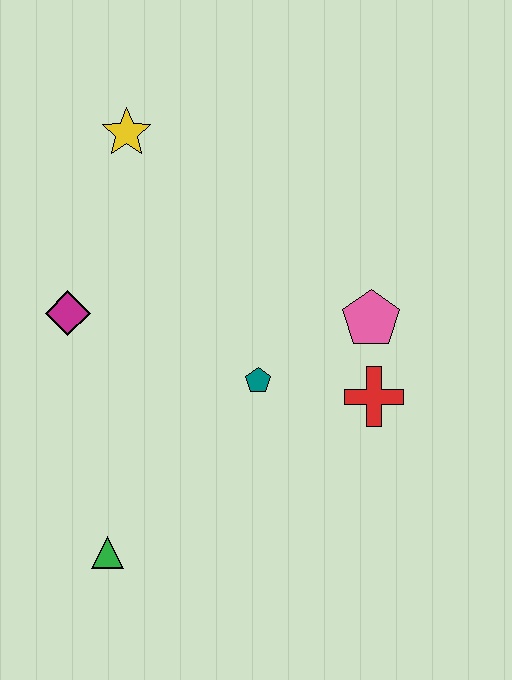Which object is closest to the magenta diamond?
The yellow star is closest to the magenta diamond.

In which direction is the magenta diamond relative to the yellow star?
The magenta diamond is below the yellow star.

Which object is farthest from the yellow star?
The green triangle is farthest from the yellow star.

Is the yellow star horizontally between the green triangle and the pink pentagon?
Yes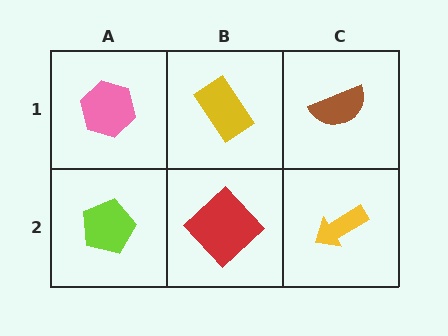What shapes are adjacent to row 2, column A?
A pink hexagon (row 1, column A), a red diamond (row 2, column B).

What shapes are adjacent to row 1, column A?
A lime pentagon (row 2, column A), a yellow rectangle (row 1, column B).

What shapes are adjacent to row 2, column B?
A yellow rectangle (row 1, column B), a lime pentagon (row 2, column A), a yellow arrow (row 2, column C).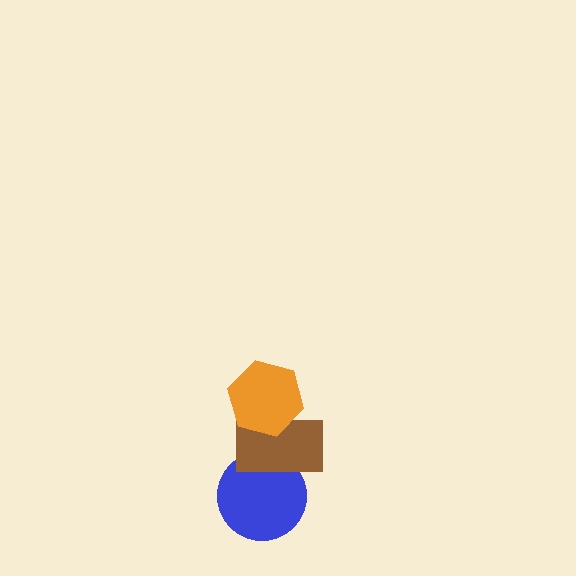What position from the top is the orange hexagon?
The orange hexagon is 1st from the top.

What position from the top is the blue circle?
The blue circle is 3rd from the top.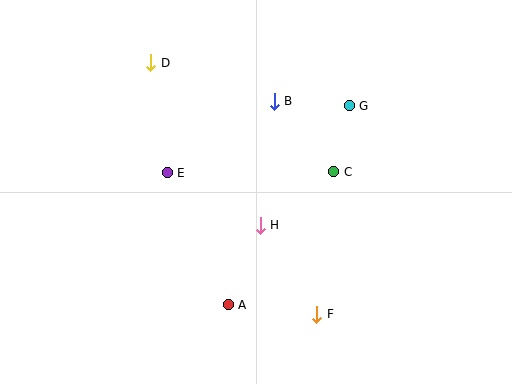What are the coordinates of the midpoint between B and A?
The midpoint between B and A is at (251, 203).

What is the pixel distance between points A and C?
The distance between A and C is 170 pixels.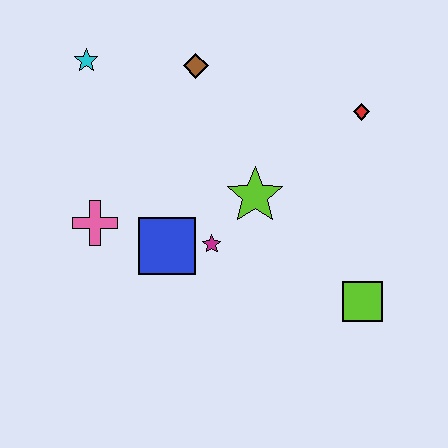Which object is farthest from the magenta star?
The cyan star is farthest from the magenta star.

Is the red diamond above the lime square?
Yes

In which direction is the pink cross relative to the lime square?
The pink cross is to the left of the lime square.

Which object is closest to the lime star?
The magenta star is closest to the lime star.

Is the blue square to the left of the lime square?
Yes